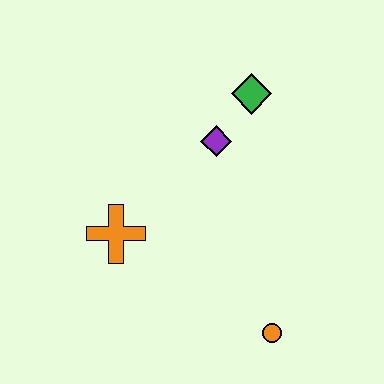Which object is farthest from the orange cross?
The green diamond is farthest from the orange cross.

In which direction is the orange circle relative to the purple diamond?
The orange circle is below the purple diamond.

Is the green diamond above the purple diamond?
Yes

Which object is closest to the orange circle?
The orange cross is closest to the orange circle.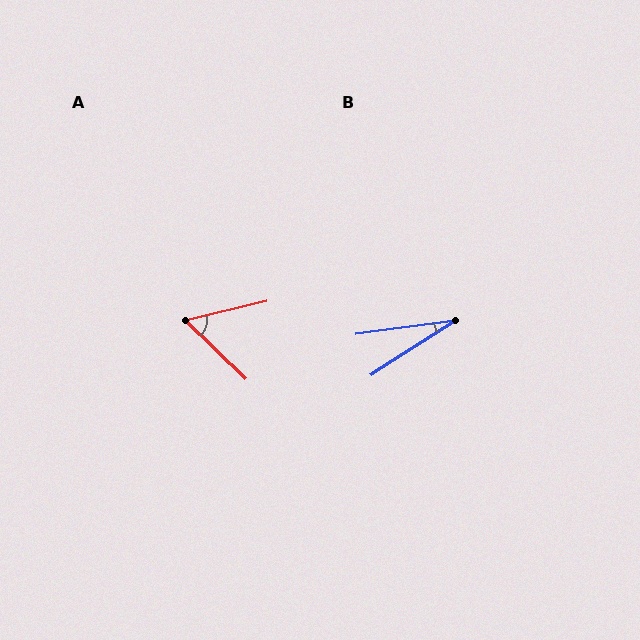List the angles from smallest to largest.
B (25°), A (57°).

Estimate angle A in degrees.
Approximately 57 degrees.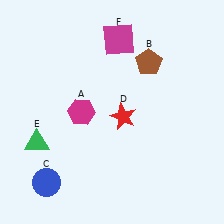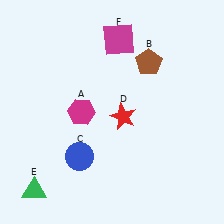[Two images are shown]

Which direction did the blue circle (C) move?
The blue circle (C) moved right.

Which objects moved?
The objects that moved are: the blue circle (C), the green triangle (E).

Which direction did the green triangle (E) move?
The green triangle (E) moved down.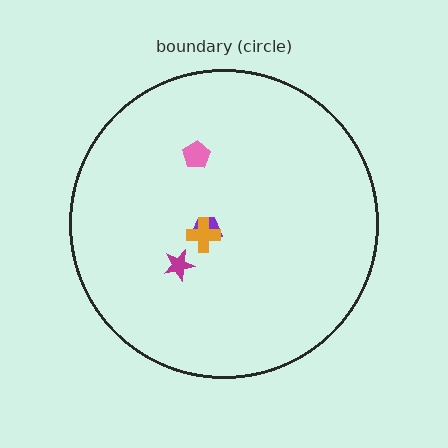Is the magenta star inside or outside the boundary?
Inside.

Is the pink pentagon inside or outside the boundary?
Inside.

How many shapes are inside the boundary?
4 inside, 0 outside.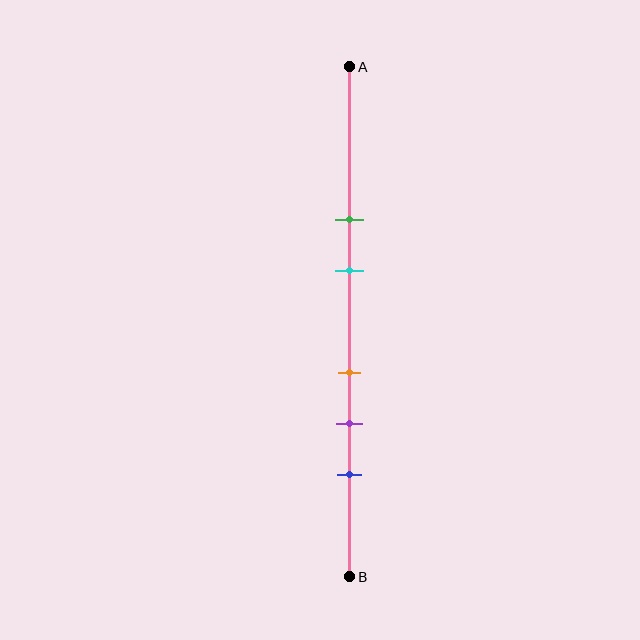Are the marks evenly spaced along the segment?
No, the marks are not evenly spaced.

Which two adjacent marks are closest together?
The orange and purple marks are the closest adjacent pair.